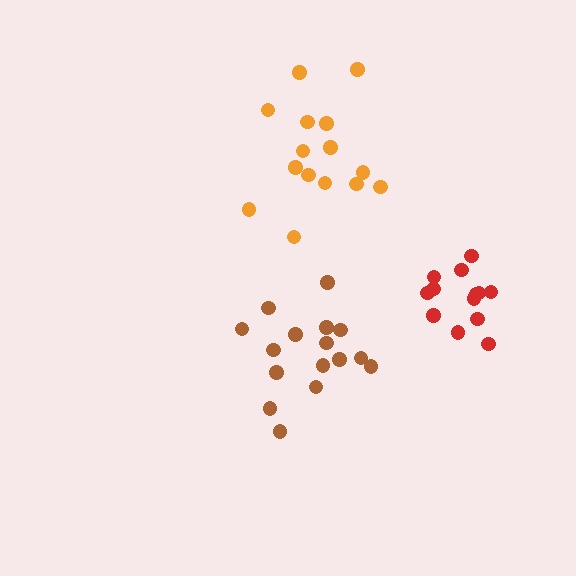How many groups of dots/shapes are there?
There are 3 groups.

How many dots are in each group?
Group 1: 13 dots, Group 2: 16 dots, Group 3: 15 dots (44 total).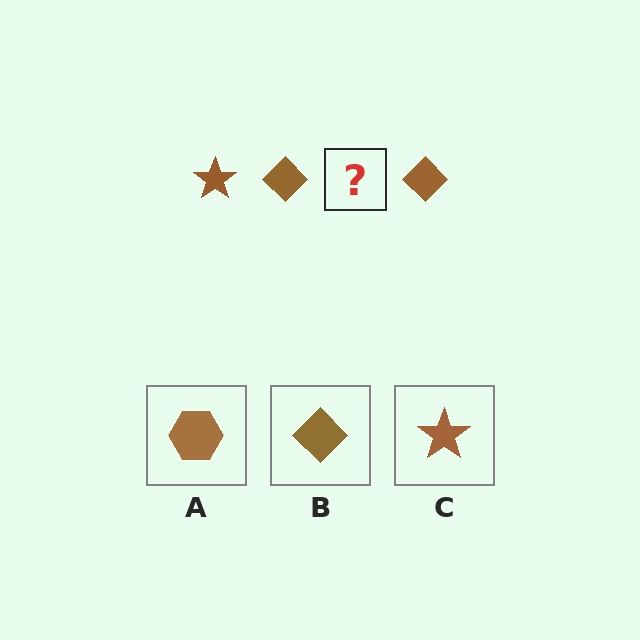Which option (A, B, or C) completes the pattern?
C.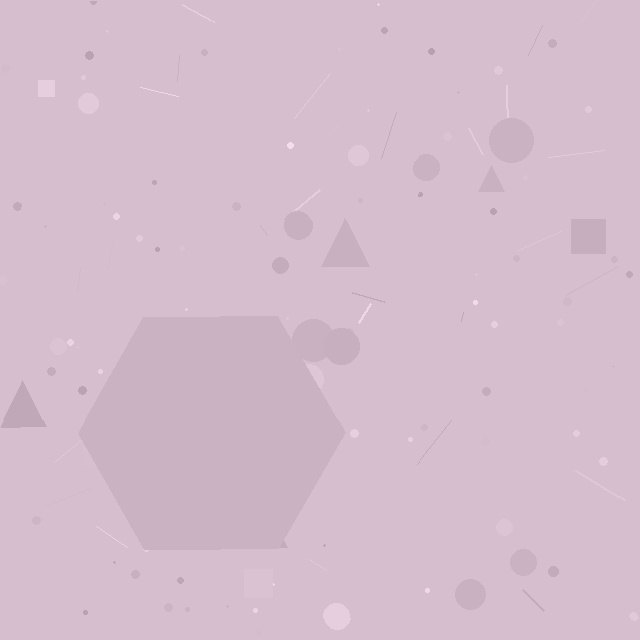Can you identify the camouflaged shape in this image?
The camouflaged shape is a hexagon.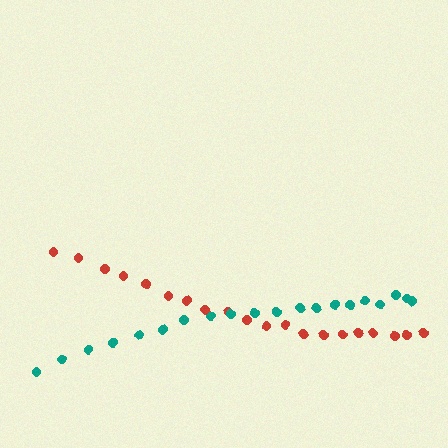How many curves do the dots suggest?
There are 2 distinct paths.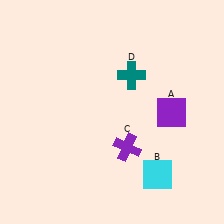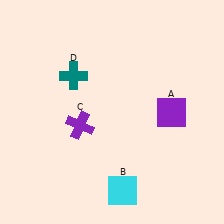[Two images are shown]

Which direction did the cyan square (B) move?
The cyan square (B) moved left.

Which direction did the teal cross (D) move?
The teal cross (D) moved left.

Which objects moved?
The objects that moved are: the cyan square (B), the purple cross (C), the teal cross (D).